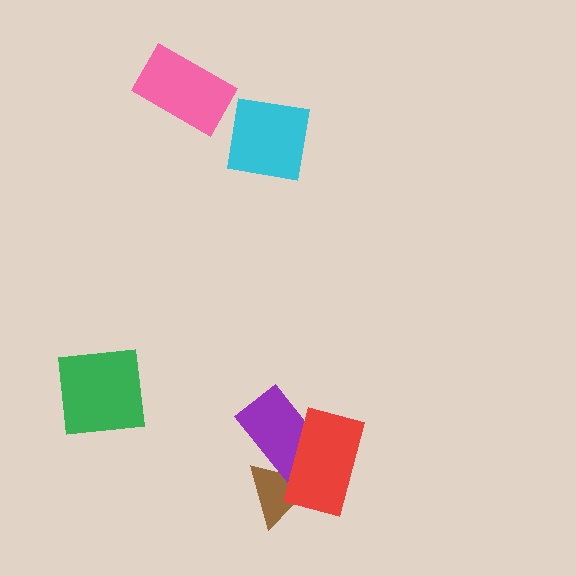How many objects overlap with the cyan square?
0 objects overlap with the cyan square.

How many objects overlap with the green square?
0 objects overlap with the green square.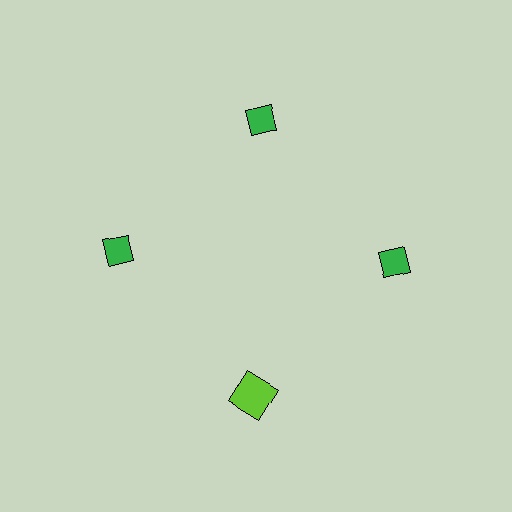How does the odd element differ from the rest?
It differs in both color (lime instead of green) and shape (square instead of diamond).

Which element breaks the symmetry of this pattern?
The lime square at roughly the 6 o'clock position breaks the symmetry. All other shapes are green diamonds.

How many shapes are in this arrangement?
There are 4 shapes arranged in a ring pattern.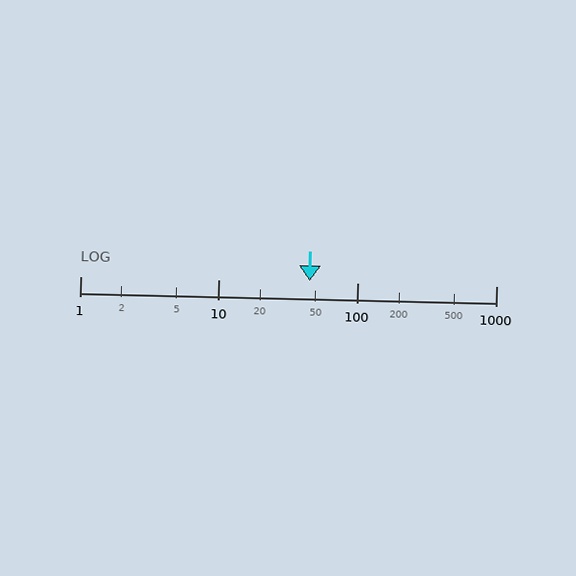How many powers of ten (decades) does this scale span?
The scale spans 3 decades, from 1 to 1000.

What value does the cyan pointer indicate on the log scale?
The pointer indicates approximately 45.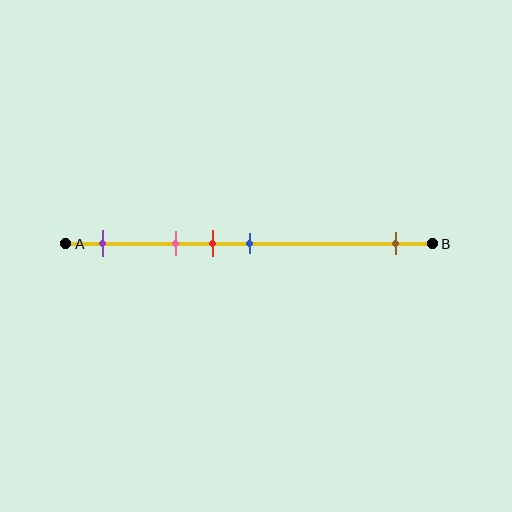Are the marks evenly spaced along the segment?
No, the marks are not evenly spaced.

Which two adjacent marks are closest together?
The red and blue marks are the closest adjacent pair.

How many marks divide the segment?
There are 5 marks dividing the segment.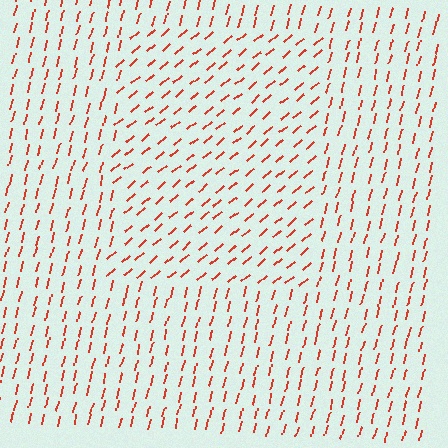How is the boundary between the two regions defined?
The boundary is defined purely by a change in line orientation (approximately 35 degrees difference). All lines are the same color and thickness.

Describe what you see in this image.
The image is filled with small red line segments. A rectangle region in the image has lines oriented differently from the surrounding lines, creating a visible texture boundary.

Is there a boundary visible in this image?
Yes, there is a texture boundary formed by a change in line orientation.